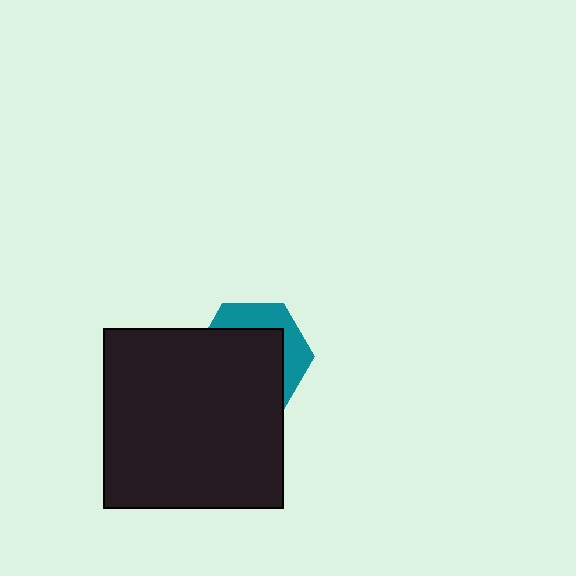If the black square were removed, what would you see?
You would see the complete teal hexagon.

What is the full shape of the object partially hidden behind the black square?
The partially hidden object is a teal hexagon.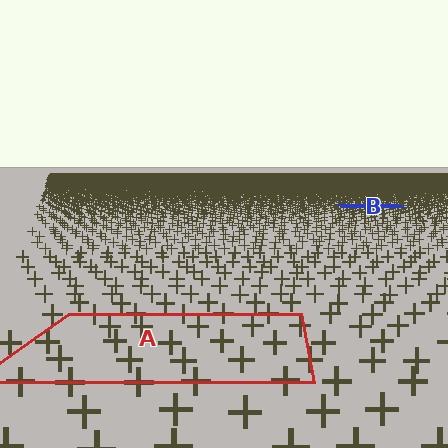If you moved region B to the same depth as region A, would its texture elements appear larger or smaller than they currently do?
They would appear larger. At a closer depth, the same texture elements are projected at a bigger on-screen size.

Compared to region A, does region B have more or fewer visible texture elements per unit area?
Region B has more texture elements per unit area — they are packed more densely because it is farther away.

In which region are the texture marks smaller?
The texture marks are smaller in region B, because it is farther away.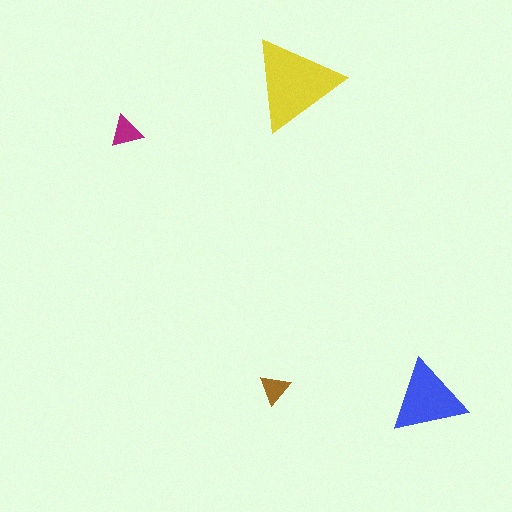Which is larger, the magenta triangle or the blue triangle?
The blue one.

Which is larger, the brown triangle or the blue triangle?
The blue one.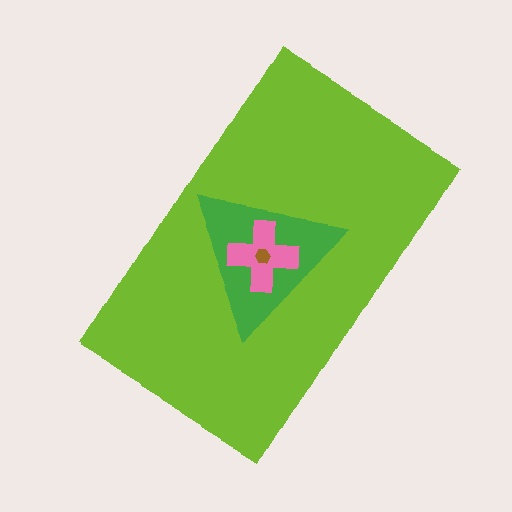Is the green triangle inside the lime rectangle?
Yes.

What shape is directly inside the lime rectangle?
The green triangle.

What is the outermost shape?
The lime rectangle.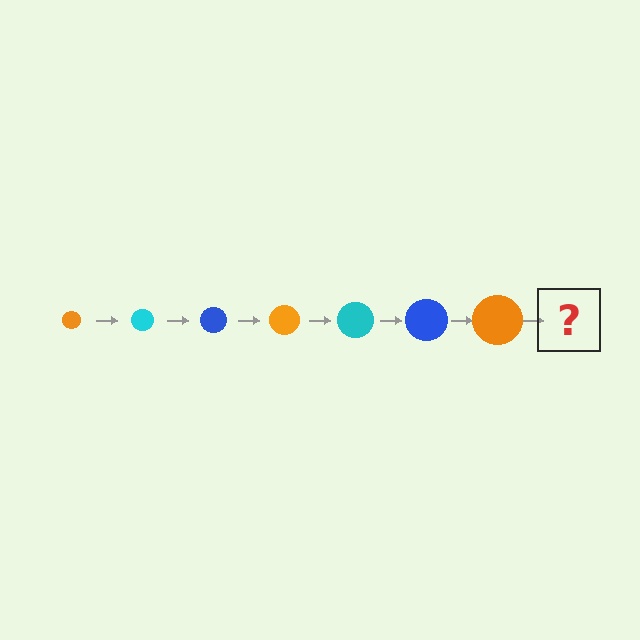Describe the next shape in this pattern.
It should be a cyan circle, larger than the previous one.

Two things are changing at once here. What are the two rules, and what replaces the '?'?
The two rules are that the circle grows larger each step and the color cycles through orange, cyan, and blue. The '?' should be a cyan circle, larger than the previous one.